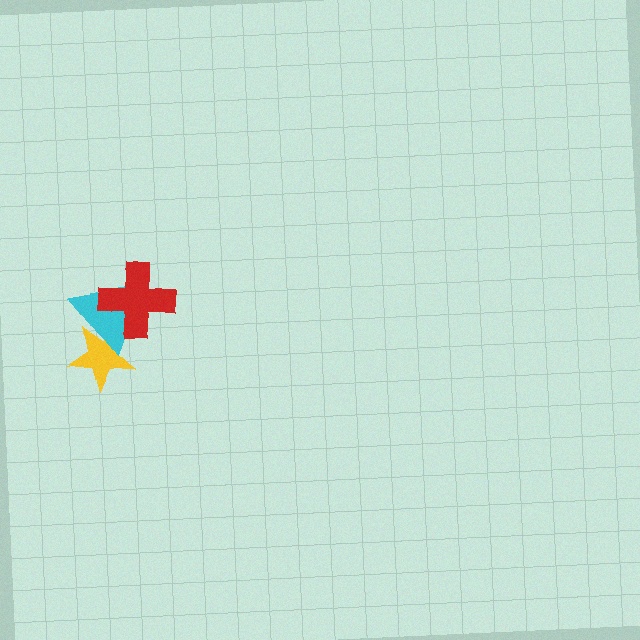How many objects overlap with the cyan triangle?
2 objects overlap with the cyan triangle.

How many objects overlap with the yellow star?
2 objects overlap with the yellow star.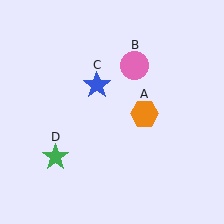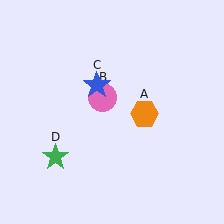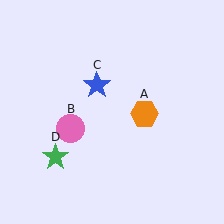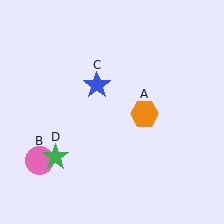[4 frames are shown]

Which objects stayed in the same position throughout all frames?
Orange hexagon (object A) and blue star (object C) and green star (object D) remained stationary.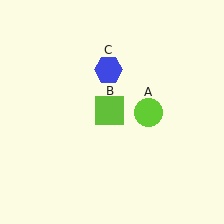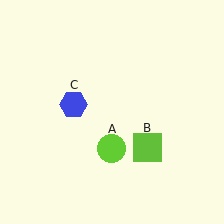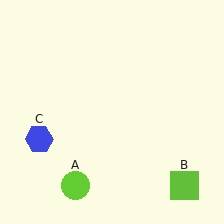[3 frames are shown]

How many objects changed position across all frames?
3 objects changed position: lime circle (object A), lime square (object B), blue hexagon (object C).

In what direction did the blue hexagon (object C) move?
The blue hexagon (object C) moved down and to the left.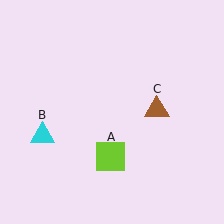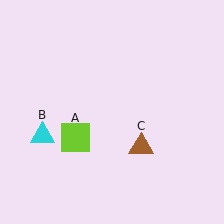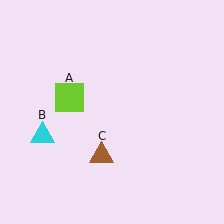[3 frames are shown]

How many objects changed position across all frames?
2 objects changed position: lime square (object A), brown triangle (object C).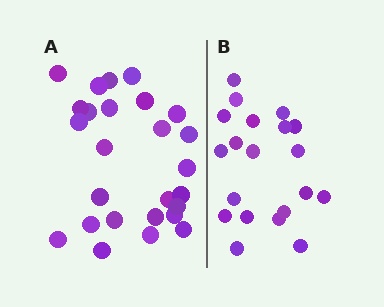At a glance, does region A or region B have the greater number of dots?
Region A (the left region) has more dots.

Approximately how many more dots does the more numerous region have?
Region A has about 6 more dots than region B.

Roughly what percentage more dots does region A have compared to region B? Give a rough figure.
About 30% more.